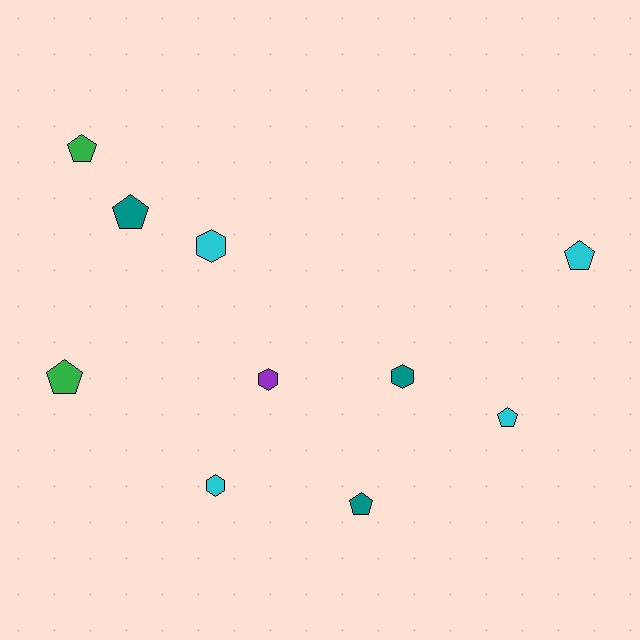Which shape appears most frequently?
Pentagon, with 6 objects.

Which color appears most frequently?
Cyan, with 4 objects.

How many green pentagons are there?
There are 2 green pentagons.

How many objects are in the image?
There are 10 objects.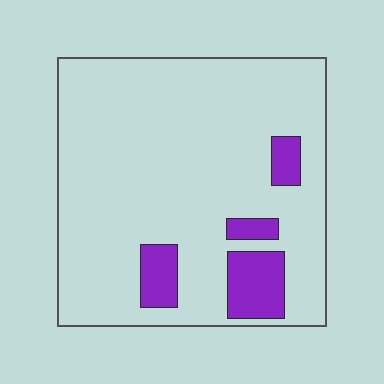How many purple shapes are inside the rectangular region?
4.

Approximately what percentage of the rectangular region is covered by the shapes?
Approximately 10%.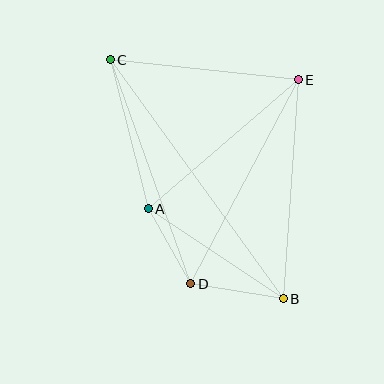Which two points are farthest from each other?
Points B and C are farthest from each other.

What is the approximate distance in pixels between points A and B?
The distance between A and B is approximately 162 pixels.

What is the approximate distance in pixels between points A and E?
The distance between A and E is approximately 198 pixels.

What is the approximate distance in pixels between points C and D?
The distance between C and D is approximately 238 pixels.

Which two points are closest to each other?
Points A and D are closest to each other.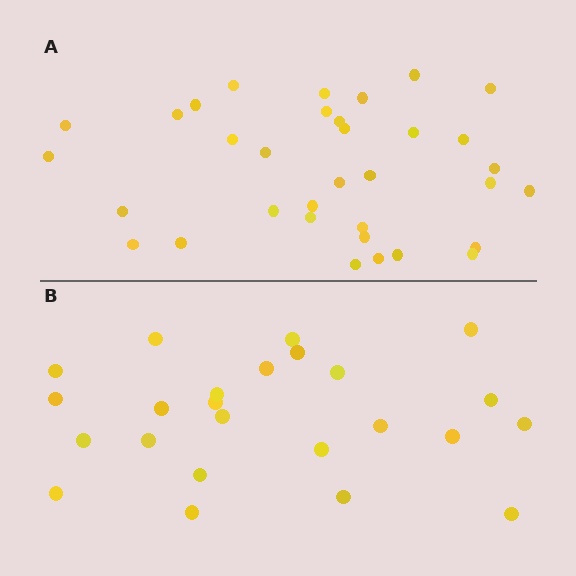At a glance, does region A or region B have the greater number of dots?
Region A (the top region) has more dots.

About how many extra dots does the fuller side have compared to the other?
Region A has roughly 10 or so more dots than region B.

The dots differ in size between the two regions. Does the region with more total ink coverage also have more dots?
No. Region B has more total ink coverage because its dots are larger, but region A actually contains more individual dots. Total area can be misleading — the number of items is what matters here.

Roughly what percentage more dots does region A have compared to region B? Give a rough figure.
About 40% more.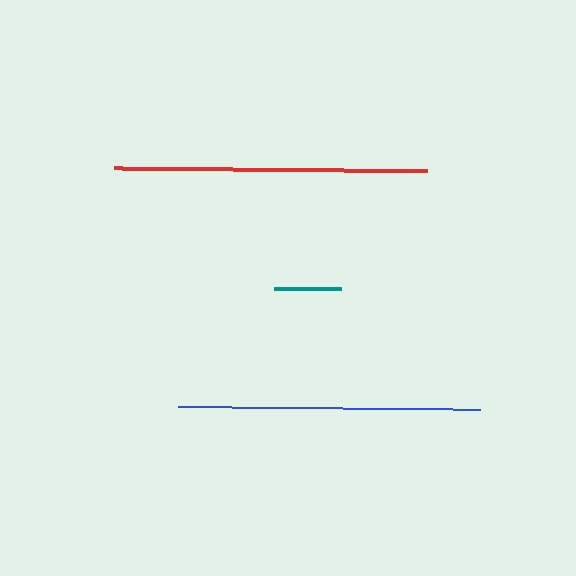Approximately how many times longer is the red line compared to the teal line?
The red line is approximately 4.7 times the length of the teal line.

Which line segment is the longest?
The red line is the longest at approximately 313 pixels.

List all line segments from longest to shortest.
From longest to shortest: red, blue, teal.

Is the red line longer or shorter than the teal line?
The red line is longer than the teal line.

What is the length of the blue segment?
The blue segment is approximately 303 pixels long.